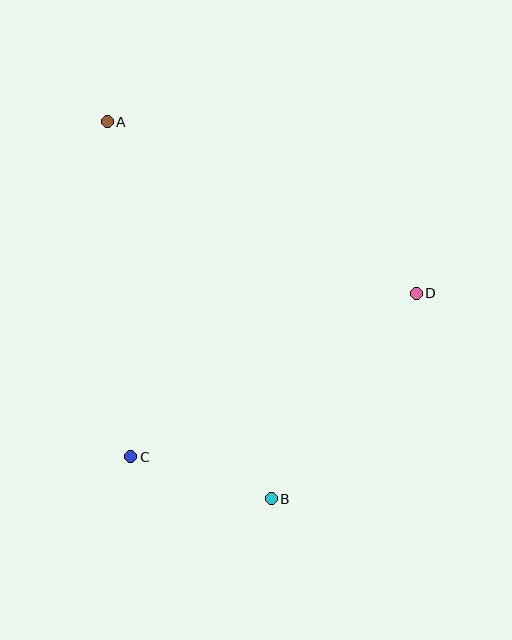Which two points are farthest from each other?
Points A and B are farthest from each other.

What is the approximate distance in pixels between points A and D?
The distance between A and D is approximately 353 pixels.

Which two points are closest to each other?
Points B and C are closest to each other.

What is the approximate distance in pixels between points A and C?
The distance between A and C is approximately 336 pixels.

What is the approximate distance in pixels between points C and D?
The distance between C and D is approximately 329 pixels.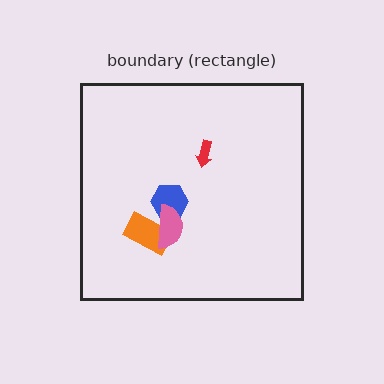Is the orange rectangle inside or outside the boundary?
Inside.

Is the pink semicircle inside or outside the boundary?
Inside.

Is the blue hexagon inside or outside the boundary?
Inside.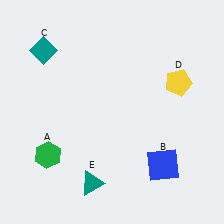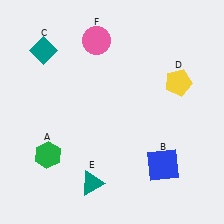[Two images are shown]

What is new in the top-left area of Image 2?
A pink circle (F) was added in the top-left area of Image 2.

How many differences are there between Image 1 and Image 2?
There is 1 difference between the two images.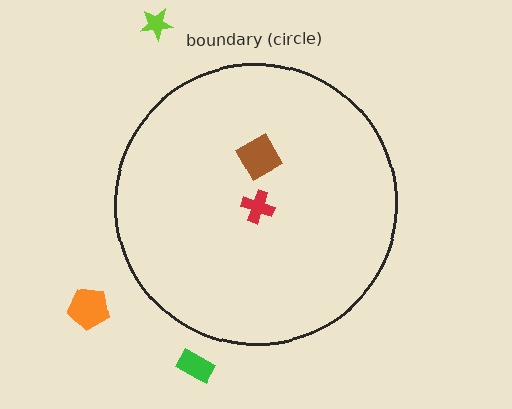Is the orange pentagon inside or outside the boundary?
Outside.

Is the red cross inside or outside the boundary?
Inside.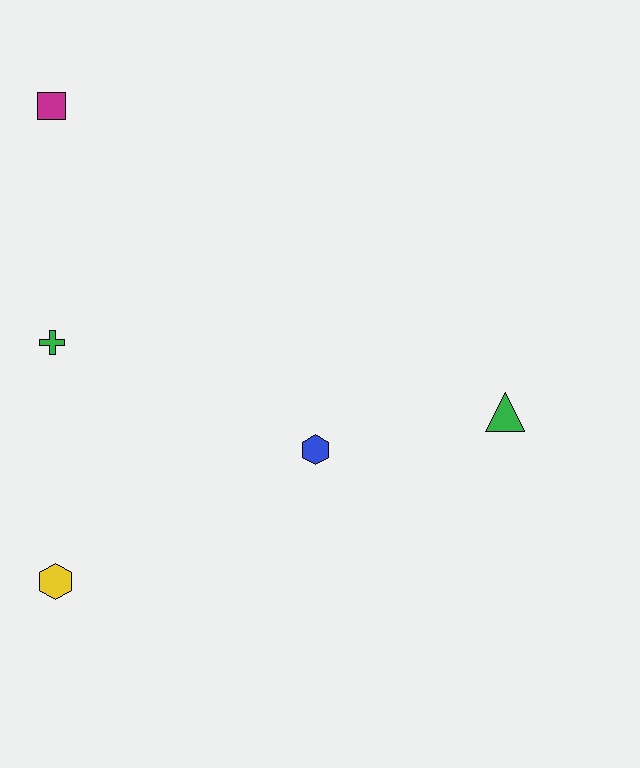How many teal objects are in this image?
There are no teal objects.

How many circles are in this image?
There are no circles.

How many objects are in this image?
There are 5 objects.